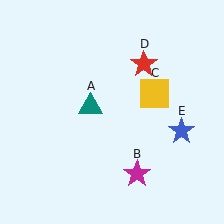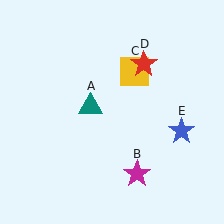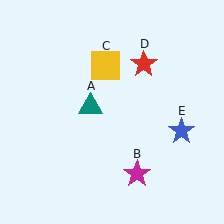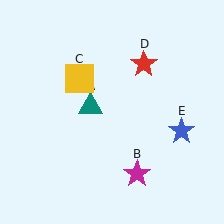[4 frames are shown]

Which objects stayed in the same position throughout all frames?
Teal triangle (object A) and magenta star (object B) and red star (object D) and blue star (object E) remained stationary.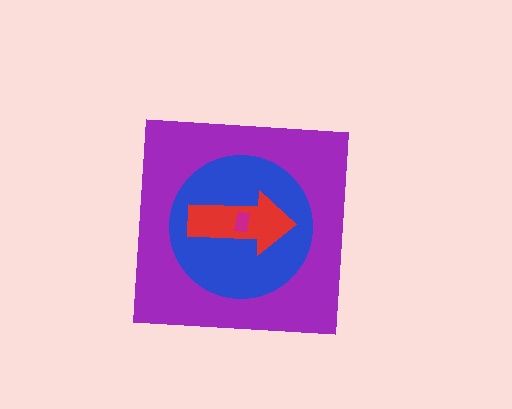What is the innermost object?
The magenta rectangle.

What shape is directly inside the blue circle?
The red arrow.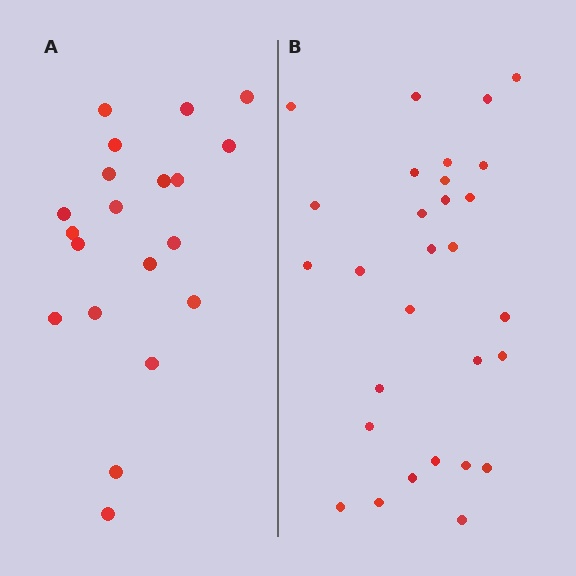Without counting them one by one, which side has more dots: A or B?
Region B (the right region) has more dots.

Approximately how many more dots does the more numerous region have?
Region B has roughly 8 or so more dots than region A.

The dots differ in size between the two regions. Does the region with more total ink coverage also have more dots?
No. Region A has more total ink coverage because its dots are larger, but region B actually contains more individual dots. Total area can be misleading — the number of items is what matters here.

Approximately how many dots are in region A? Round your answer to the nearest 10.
About 20 dots.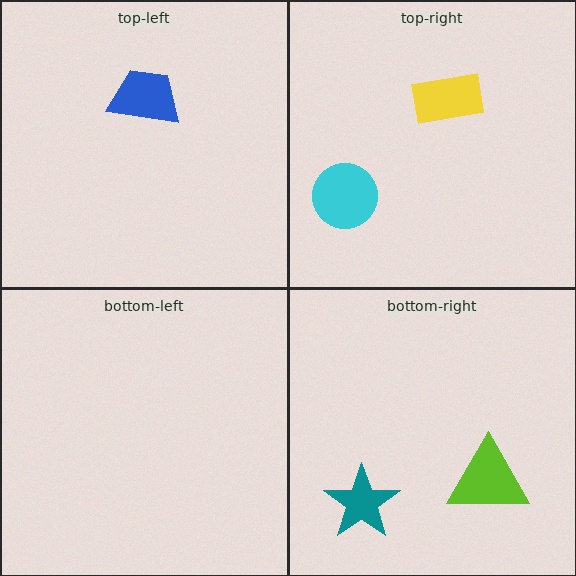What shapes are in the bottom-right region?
The lime triangle, the teal star.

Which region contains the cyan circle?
The top-right region.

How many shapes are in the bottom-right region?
2.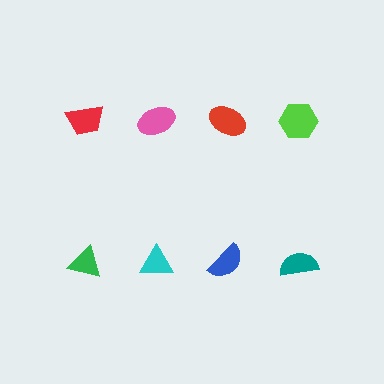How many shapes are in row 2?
4 shapes.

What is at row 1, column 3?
A red ellipse.